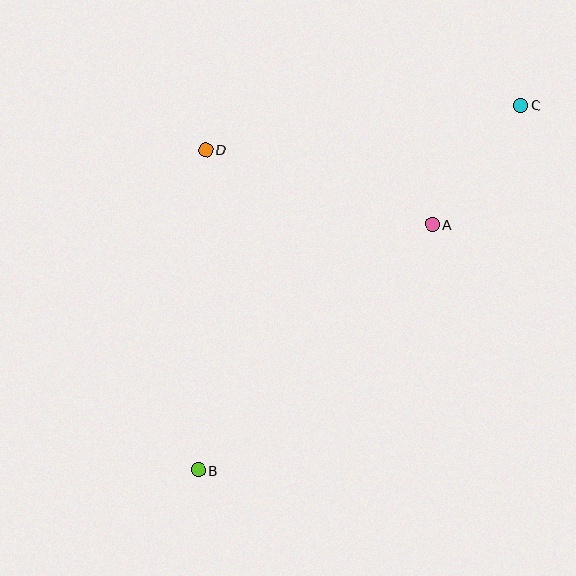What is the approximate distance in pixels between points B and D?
The distance between B and D is approximately 321 pixels.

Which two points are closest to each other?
Points A and C are closest to each other.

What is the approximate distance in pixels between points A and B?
The distance between A and B is approximately 339 pixels.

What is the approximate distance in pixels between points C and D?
The distance between C and D is approximately 319 pixels.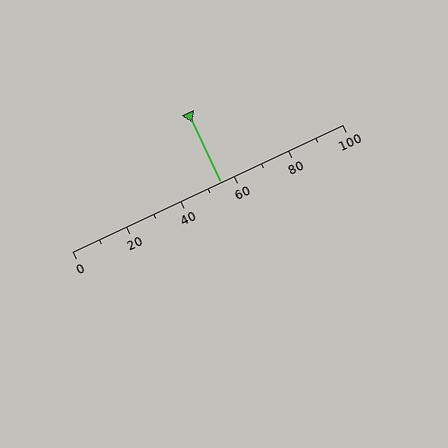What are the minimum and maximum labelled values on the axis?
The axis runs from 0 to 100.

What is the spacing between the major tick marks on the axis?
The major ticks are spaced 20 apart.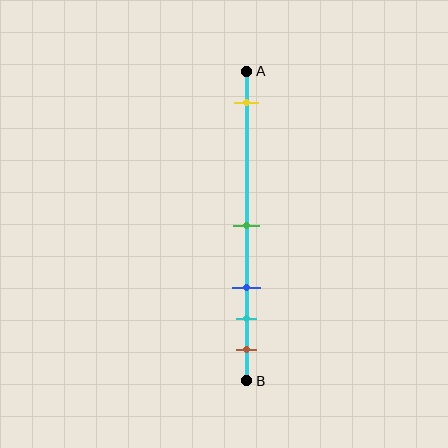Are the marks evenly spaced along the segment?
No, the marks are not evenly spaced.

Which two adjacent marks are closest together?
The cyan and brown marks are the closest adjacent pair.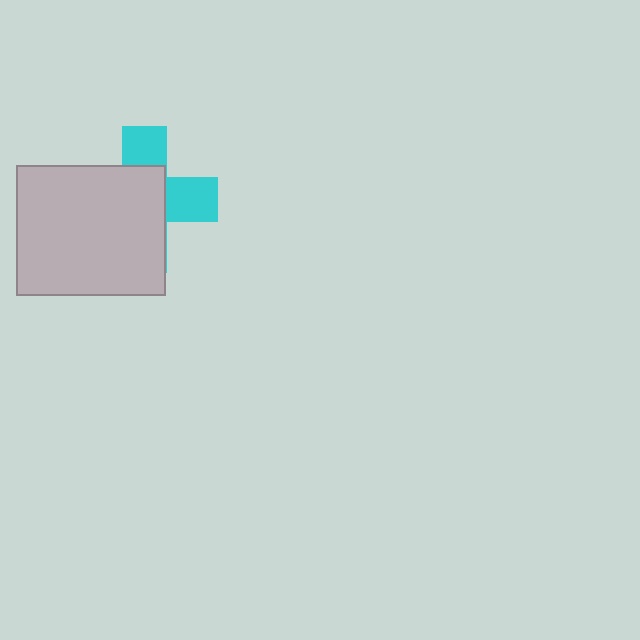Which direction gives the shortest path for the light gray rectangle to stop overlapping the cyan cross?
Moving toward the lower-left gives the shortest separation.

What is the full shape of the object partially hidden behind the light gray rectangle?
The partially hidden object is a cyan cross.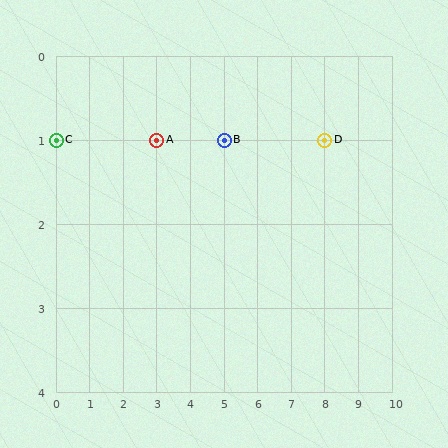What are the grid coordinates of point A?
Point A is at grid coordinates (3, 1).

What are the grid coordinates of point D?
Point D is at grid coordinates (8, 1).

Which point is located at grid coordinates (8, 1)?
Point D is at (8, 1).